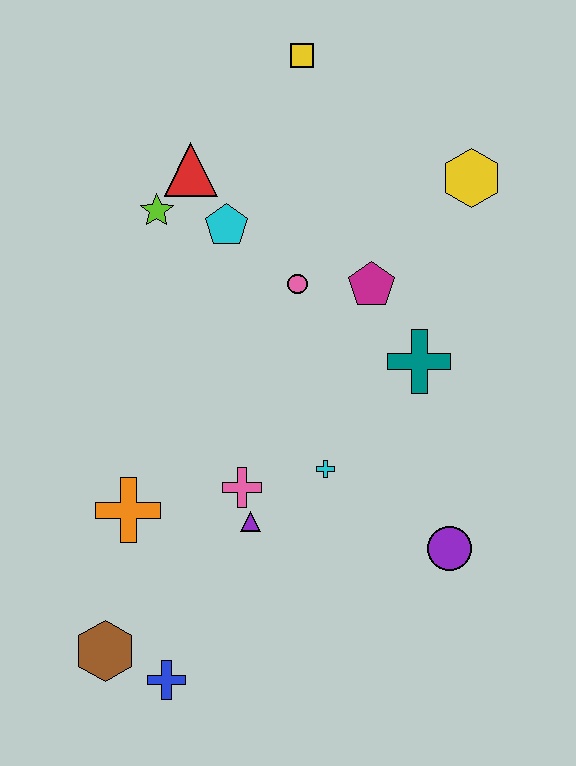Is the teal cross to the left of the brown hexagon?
No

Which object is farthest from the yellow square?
The blue cross is farthest from the yellow square.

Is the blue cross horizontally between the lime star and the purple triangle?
Yes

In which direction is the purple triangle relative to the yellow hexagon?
The purple triangle is below the yellow hexagon.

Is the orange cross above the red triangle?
No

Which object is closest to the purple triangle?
The pink cross is closest to the purple triangle.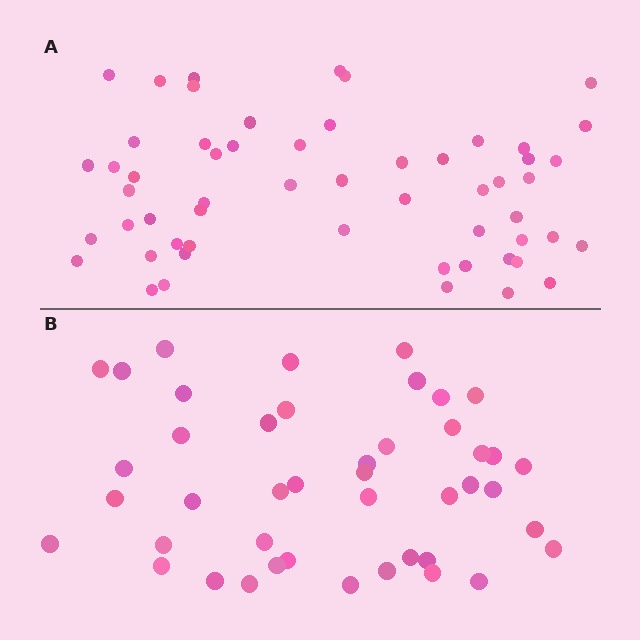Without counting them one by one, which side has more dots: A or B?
Region A (the top region) has more dots.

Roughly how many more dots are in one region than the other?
Region A has roughly 12 or so more dots than region B.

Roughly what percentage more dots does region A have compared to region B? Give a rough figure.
About 25% more.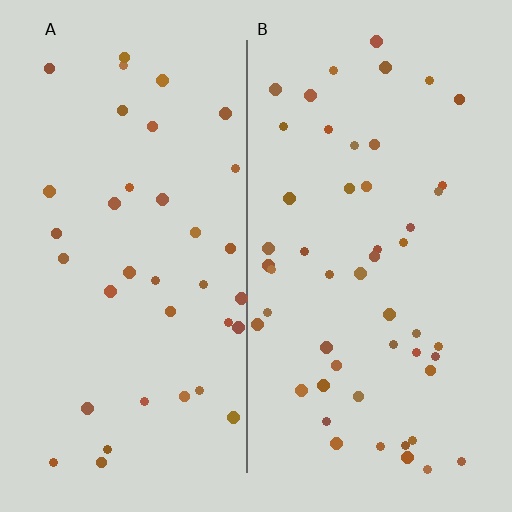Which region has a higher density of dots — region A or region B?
B (the right).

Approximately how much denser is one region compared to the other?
Approximately 1.4× — region B over region A.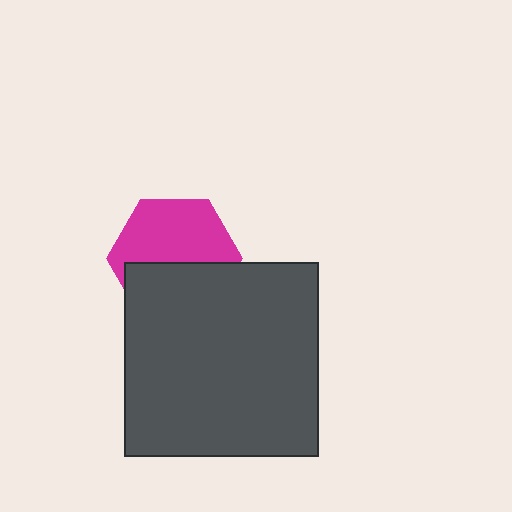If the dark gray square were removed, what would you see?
You would see the complete magenta hexagon.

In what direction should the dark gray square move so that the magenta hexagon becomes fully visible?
The dark gray square should move down. That is the shortest direction to clear the overlap and leave the magenta hexagon fully visible.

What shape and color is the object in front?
The object in front is a dark gray square.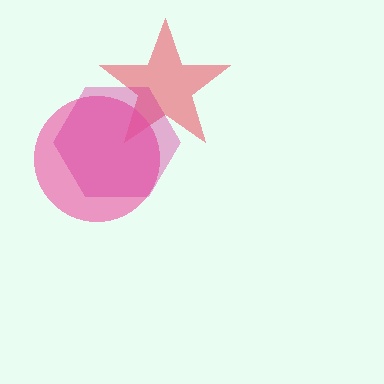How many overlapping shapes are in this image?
There are 3 overlapping shapes in the image.